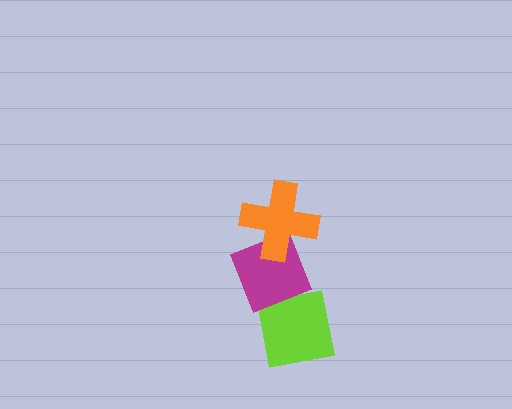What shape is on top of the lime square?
The magenta diamond is on top of the lime square.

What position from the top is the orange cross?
The orange cross is 1st from the top.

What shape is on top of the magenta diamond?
The orange cross is on top of the magenta diamond.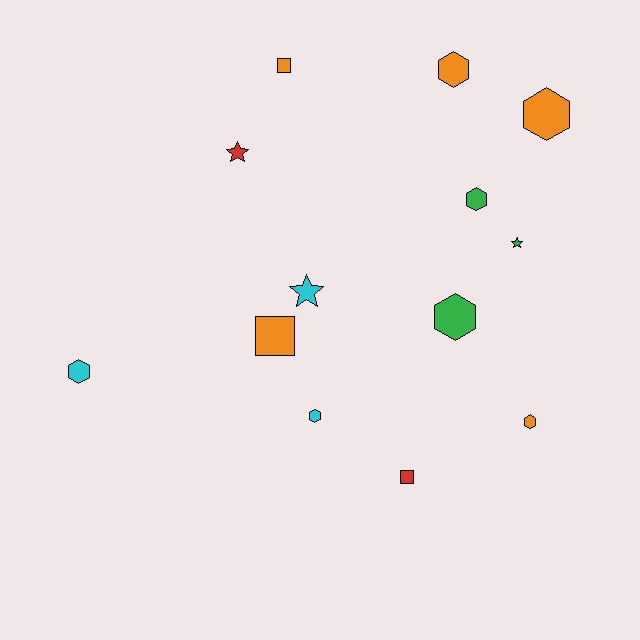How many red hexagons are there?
There are no red hexagons.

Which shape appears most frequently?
Hexagon, with 7 objects.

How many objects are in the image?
There are 13 objects.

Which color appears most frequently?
Orange, with 5 objects.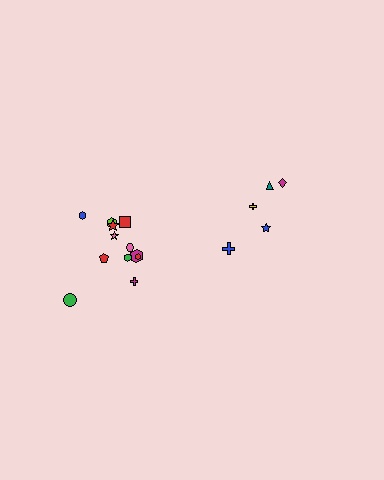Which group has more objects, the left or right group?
The left group.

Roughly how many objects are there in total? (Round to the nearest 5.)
Roughly 15 objects in total.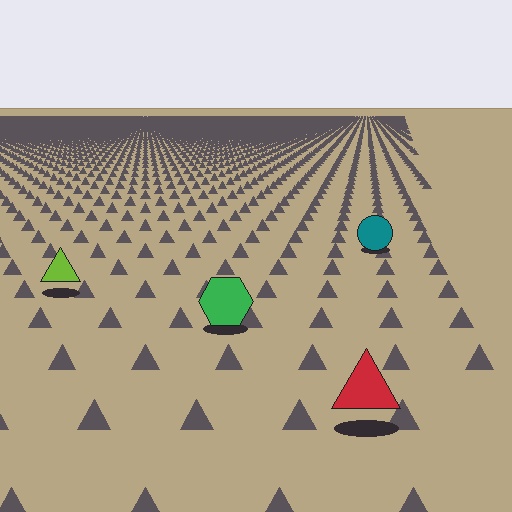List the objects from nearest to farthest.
From nearest to farthest: the red triangle, the green hexagon, the lime triangle, the teal circle.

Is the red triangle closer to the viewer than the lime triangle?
Yes. The red triangle is closer — you can tell from the texture gradient: the ground texture is coarser near it.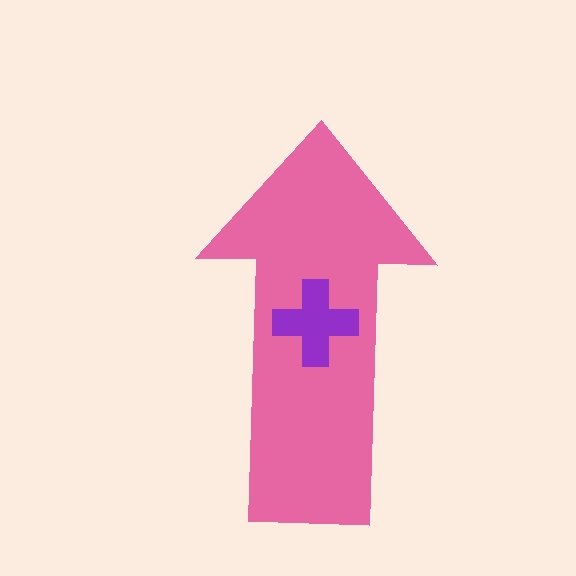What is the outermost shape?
The pink arrow.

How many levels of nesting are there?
2.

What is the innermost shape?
The purple cross.